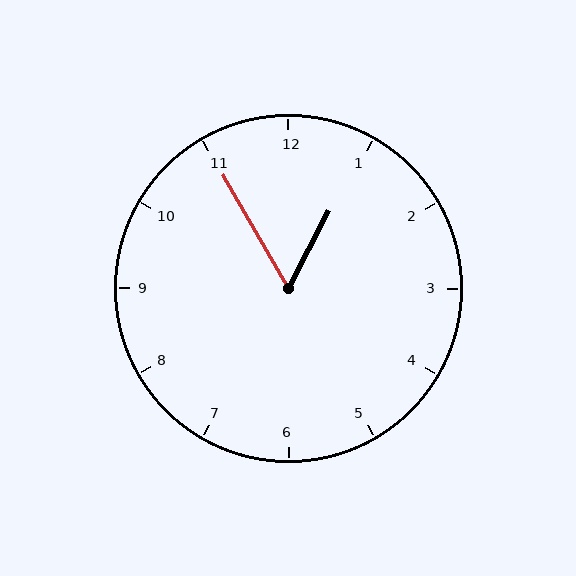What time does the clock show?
12:55.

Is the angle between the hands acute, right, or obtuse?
It is acute.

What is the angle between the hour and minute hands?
Approximately 58 degrees.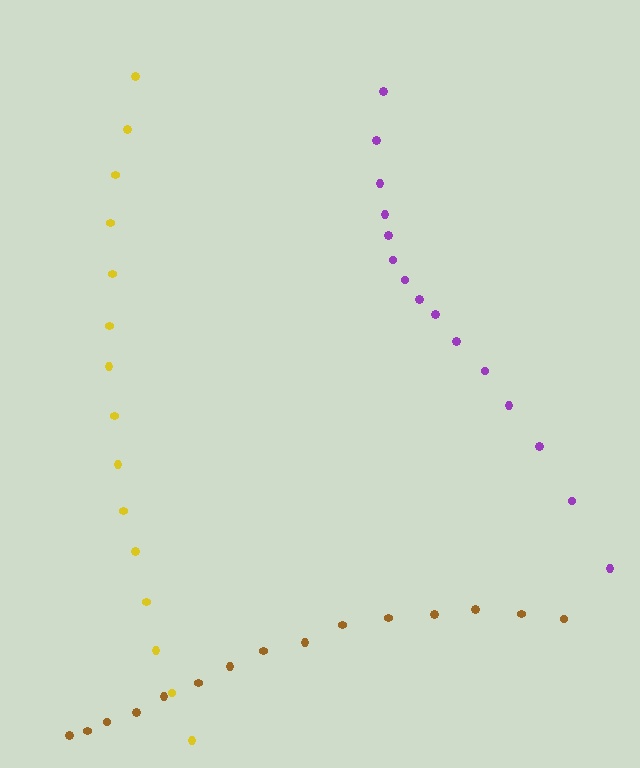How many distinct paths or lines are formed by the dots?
There are 3 distinct paths.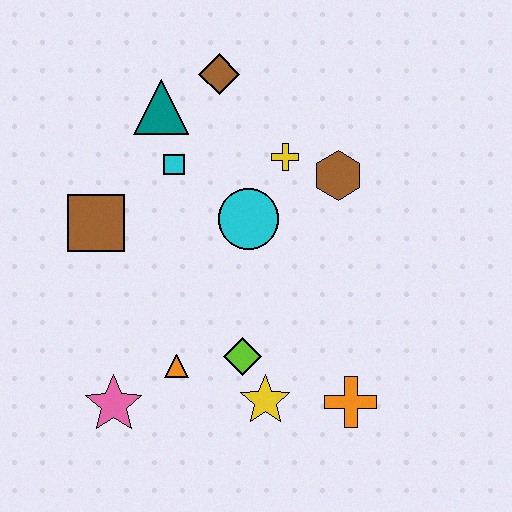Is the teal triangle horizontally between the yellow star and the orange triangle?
No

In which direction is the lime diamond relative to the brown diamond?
The lime diamond is below the brown diamond.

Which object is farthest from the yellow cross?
The pink star is farthest from the yellow cross.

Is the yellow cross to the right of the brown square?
Yes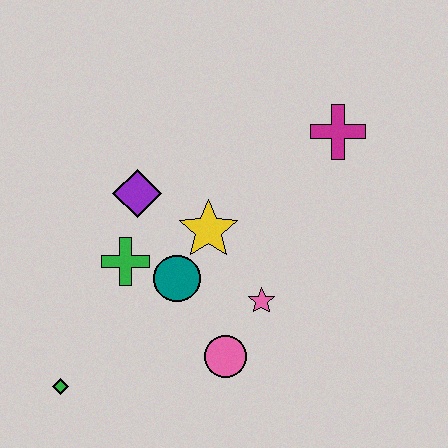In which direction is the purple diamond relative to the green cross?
The purple diamond is above the green cross.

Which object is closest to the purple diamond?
The green cross is closest to the purple diamond.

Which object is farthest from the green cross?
The magenta cross is farthest from the green cross.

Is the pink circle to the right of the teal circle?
Yes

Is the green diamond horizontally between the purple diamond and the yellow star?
No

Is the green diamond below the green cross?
Yes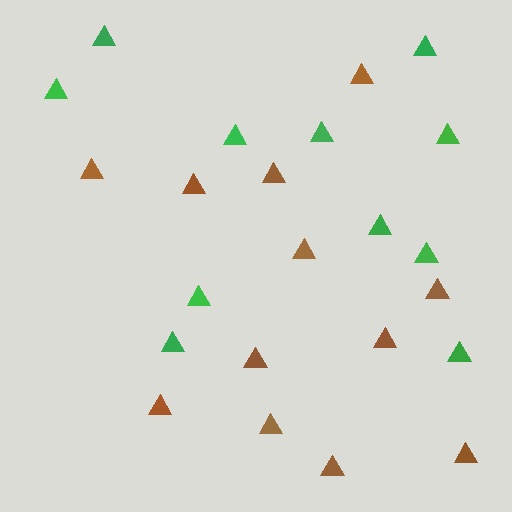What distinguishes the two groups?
There are 2 groups: one group of green triangles (11) and one group of brown triangles (12).